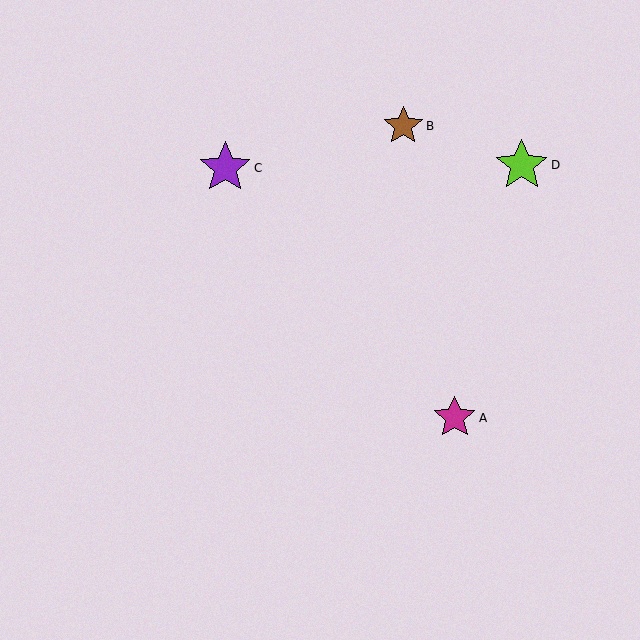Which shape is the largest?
The lime star (labeled D) is the largest.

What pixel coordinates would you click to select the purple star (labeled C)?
Click at (225, 168) to select the purple star C.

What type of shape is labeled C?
Shape C is a purple star.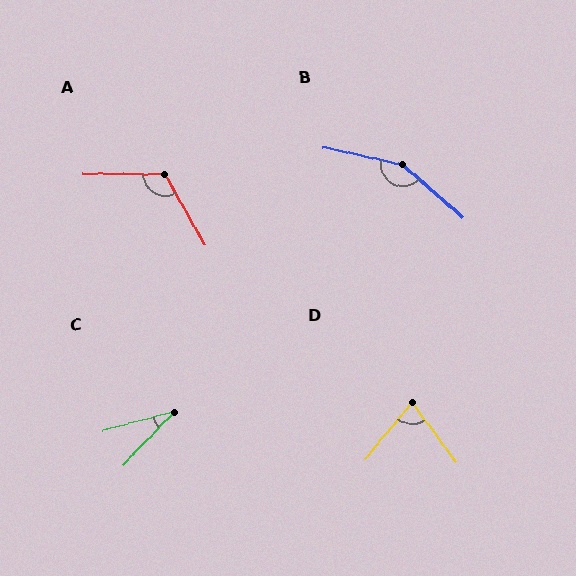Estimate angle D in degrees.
Approximately 76 degrees.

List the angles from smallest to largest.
C (31°), D (76°), A (119°), B (151°).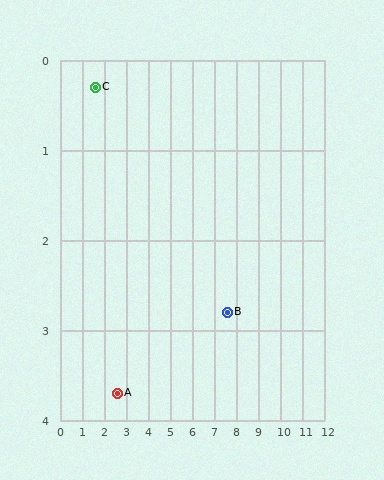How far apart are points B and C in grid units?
Points B and C are about 6.5 grid units apart.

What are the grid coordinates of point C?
Point C is at approximately (1.6, 0.3).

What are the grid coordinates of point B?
Point B is at approximately (7.6, 2.8).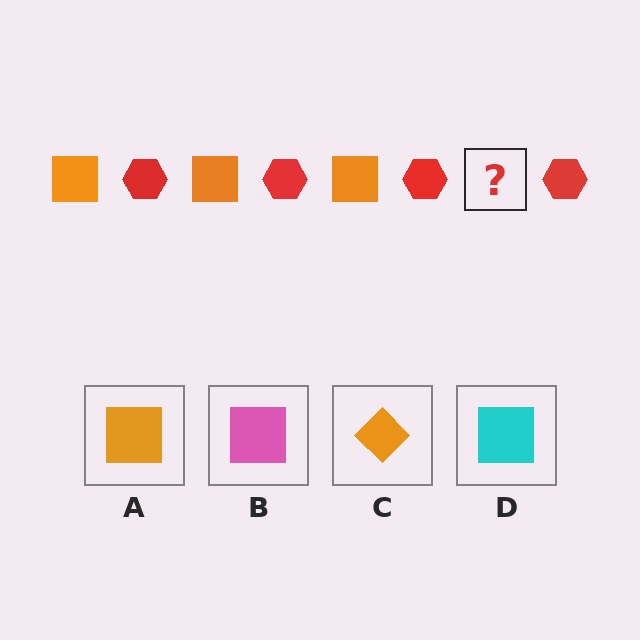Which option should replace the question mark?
Option A.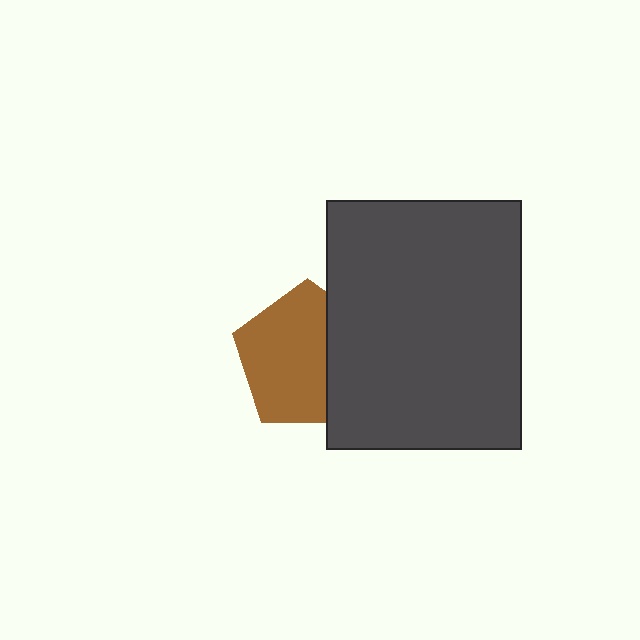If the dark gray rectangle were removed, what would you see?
You would see the complete brown pentagon.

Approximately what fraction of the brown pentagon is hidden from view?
Roughly 34% of the brown pentagon is hidden behind the dark gray rectangle.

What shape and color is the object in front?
The object in front is a dark gray rectangle.